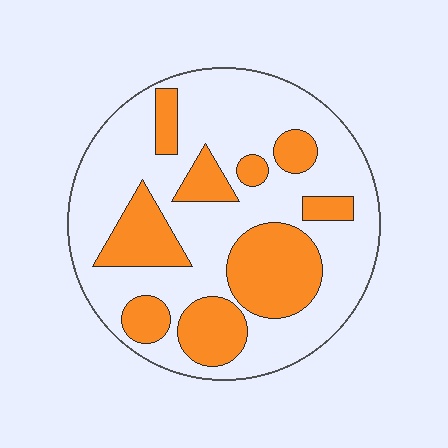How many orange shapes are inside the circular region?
9.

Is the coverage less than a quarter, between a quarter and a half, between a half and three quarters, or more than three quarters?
Between a quarter and a half.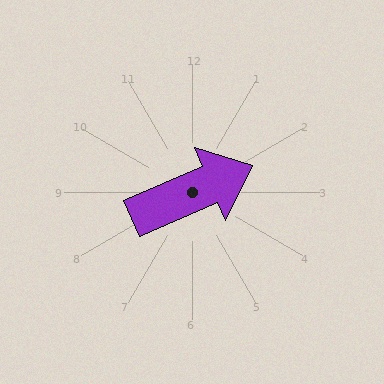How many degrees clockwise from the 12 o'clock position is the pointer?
Approximately 66 degrees.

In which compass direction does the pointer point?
Northeast.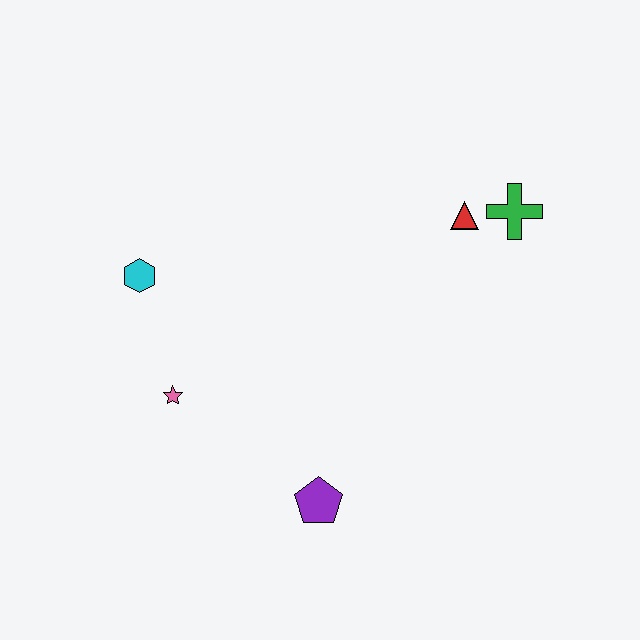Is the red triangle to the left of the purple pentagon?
No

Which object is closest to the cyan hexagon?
The pink star is closest to the cyan hexagon.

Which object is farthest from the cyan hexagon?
The green cross is farthest from the cyan hexagon.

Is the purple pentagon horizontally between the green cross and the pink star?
Yes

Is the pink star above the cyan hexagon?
No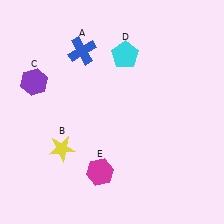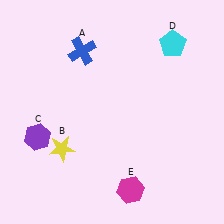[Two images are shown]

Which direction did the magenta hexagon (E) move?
The magenta hexagon (E) moved right.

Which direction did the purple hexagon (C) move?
The purple hexagon (C) moved down.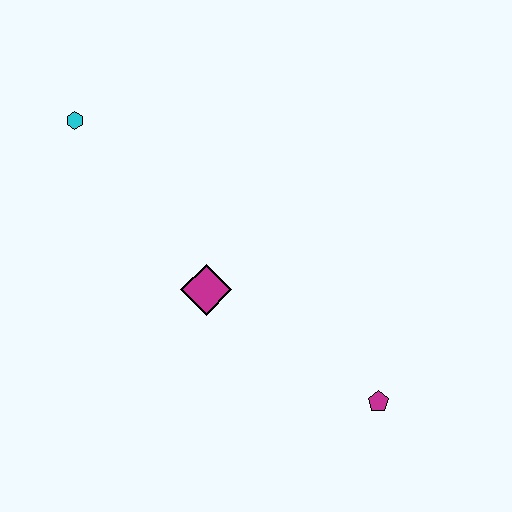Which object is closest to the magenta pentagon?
The magenta diamond is closest to the magenta pentagon.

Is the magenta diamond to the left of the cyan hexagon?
No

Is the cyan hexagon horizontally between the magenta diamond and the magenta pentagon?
No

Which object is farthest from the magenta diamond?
The cyan hexagon is farthest from the magenta diamond.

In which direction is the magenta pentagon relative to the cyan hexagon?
The magenta pentagon is to the right of the cyan hexagon.